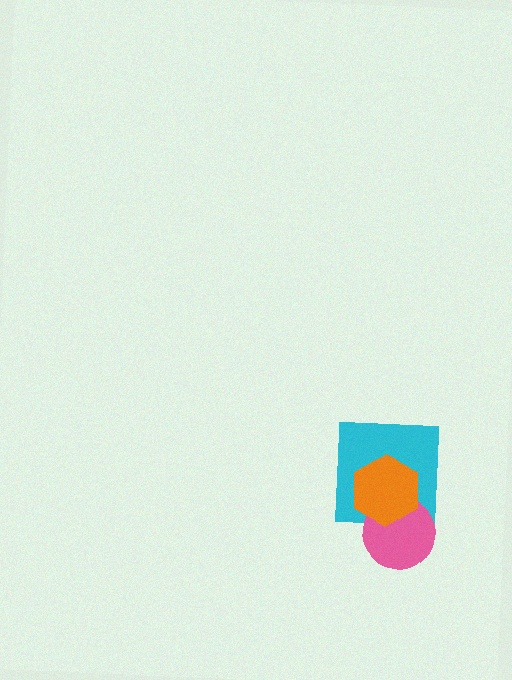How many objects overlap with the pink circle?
2 objects overlap with the pink circle.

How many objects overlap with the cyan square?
2 objects overlap with the cyan square.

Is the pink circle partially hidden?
Yes, it is partially covered by another shape.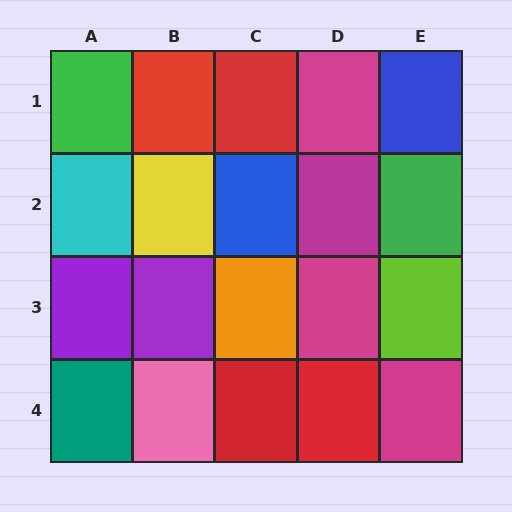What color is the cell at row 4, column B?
Pink.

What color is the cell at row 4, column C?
Red.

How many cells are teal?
1 cell is teal.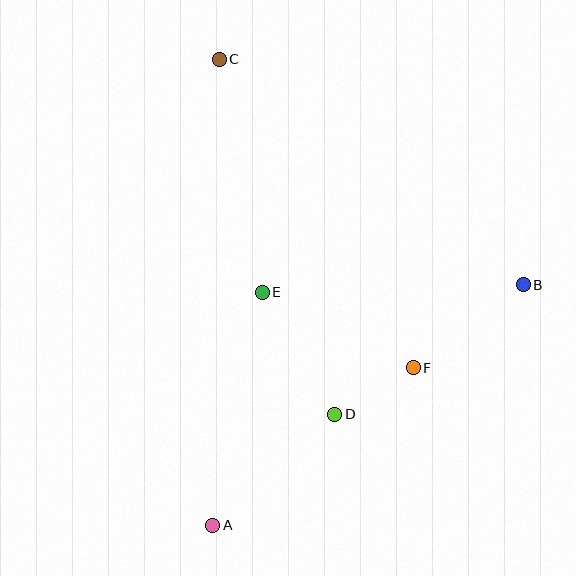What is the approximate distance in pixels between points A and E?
The distance between A and E is approximately 238 pixels.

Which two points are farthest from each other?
Points A and C are farthest from each other.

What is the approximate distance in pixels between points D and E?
The distance between D and E is approximately 142 pixels.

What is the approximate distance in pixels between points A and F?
The distance between A and F is approximately 255 pixels.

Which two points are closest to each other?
Points D and F are closest to each other.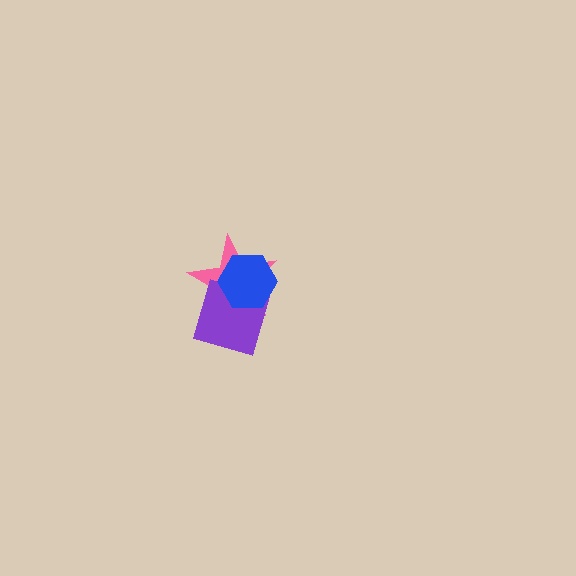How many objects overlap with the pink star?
2 objects overlap with the pink star.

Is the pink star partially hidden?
Yes, it is partially covered by another shape.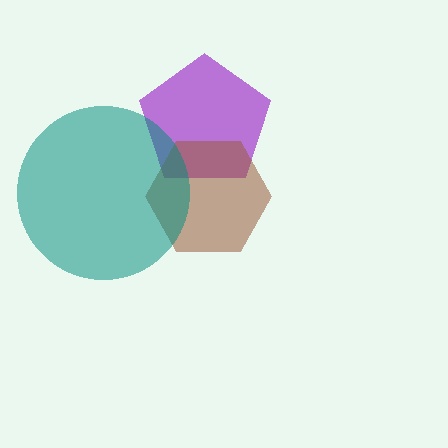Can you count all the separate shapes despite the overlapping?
Yes, there are 3 separate shapes.